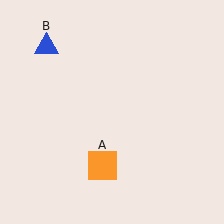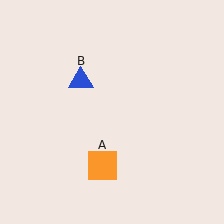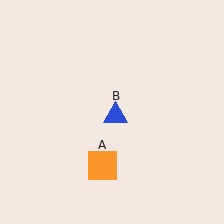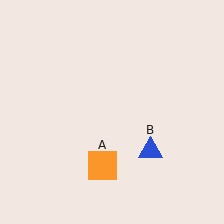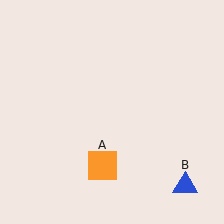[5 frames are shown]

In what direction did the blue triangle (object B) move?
The blue triangle (object B) moved down and to the right.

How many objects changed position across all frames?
1 object changed position: blue triangle (object B).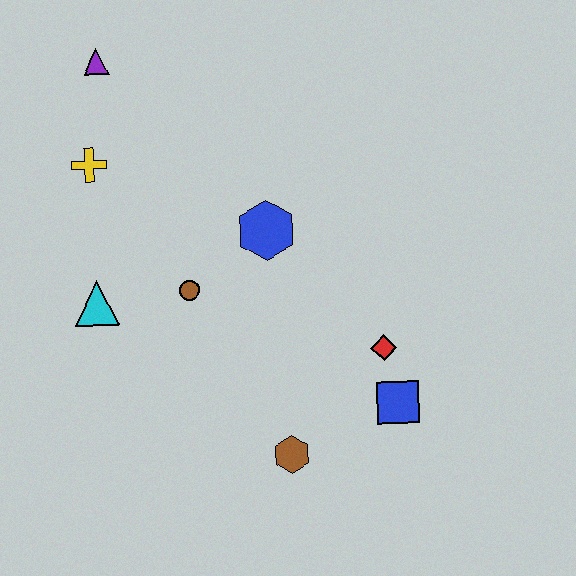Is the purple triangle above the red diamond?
Yes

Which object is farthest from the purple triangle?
The blue square is farthest from the purple triangle.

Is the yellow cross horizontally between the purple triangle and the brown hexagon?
No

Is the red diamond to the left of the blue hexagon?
No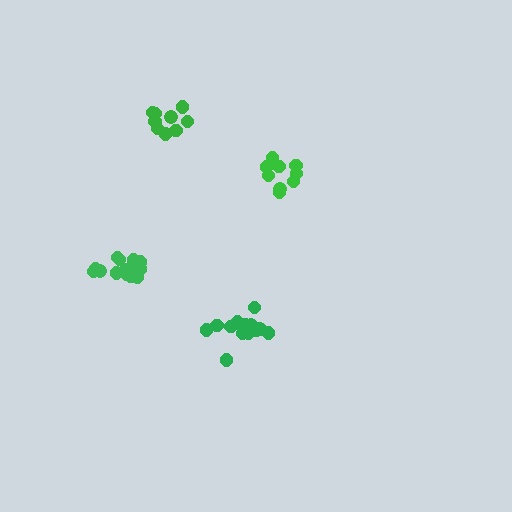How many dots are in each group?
Group 1: 15 dots, Group 2: 15 dots, Group 3: 9 dots, Group 4: 9 dots (48 total).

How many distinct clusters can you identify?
There are 4 distinct clusters.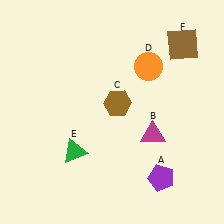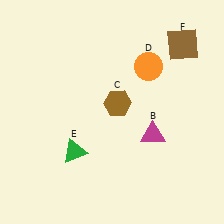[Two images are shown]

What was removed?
The purple pentagon (A) was removed in Image 2.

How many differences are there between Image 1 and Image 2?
There is 1 difference between the two images.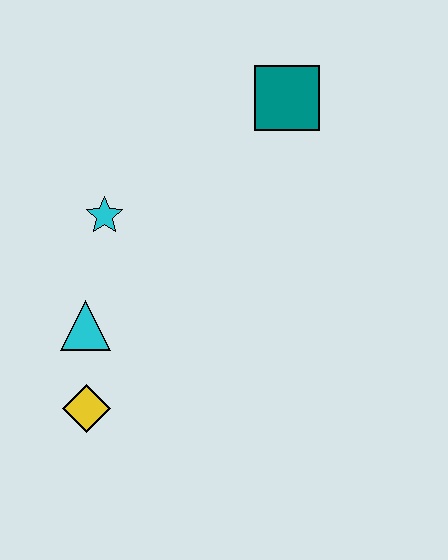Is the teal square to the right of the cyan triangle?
Yes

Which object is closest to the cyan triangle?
The yellow diamond is closest to the cyan triangle.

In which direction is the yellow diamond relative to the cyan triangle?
The yellow diamond is below the cyan triangle.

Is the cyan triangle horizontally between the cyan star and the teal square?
No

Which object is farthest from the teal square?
The yellow diamond is farthest from the teal square.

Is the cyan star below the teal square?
Yes